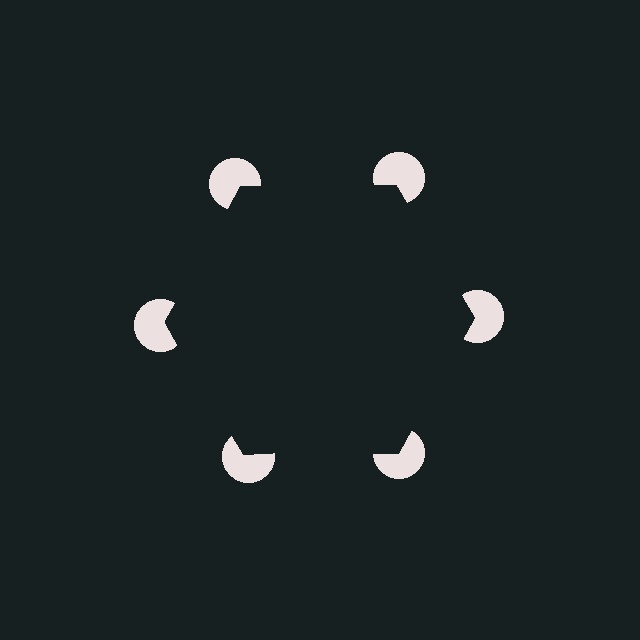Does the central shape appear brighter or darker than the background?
It typically appears slightly darker than the background, even though no actual brightness change is drawn.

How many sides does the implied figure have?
6 sides.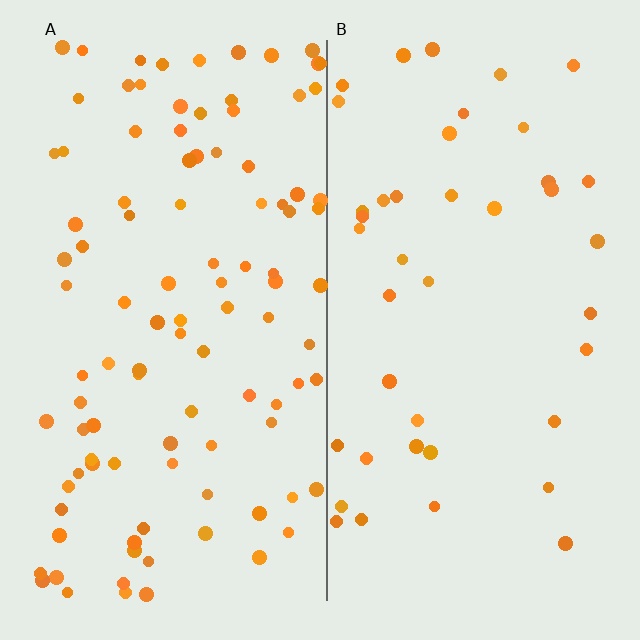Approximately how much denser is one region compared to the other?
Approximately 2.4× — region A over region B.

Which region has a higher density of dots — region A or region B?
A (the left).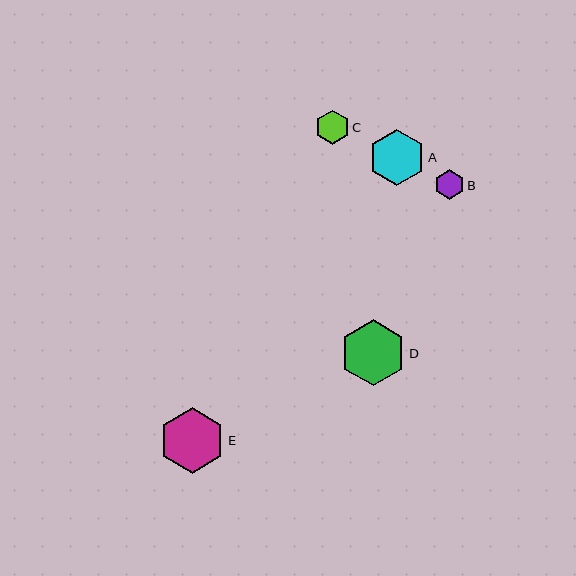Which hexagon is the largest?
Hexagon D is the largest with a size of approximately 66 pixels.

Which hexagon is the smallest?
Hexagon B is the smallest with a size of approximately 29 pixels.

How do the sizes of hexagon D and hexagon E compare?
Hexagon D and hexagon E are approximately the same size.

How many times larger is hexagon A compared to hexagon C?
Hexagon A is approximately 1.7 times the size of hexagon C.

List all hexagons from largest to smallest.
From largest to smallest: D, E, A, C, B.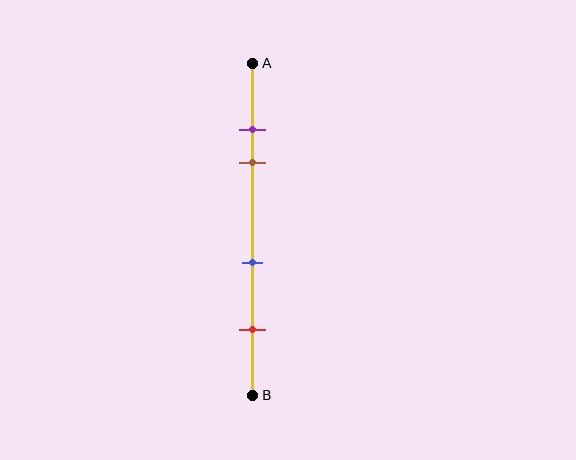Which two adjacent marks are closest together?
The purple and brown marks are the closest adjacent pair.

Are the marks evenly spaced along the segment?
No, the marks are not evenly spaced.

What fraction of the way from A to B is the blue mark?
The blue mark is approximately 60% (0.6) of the way from A to B.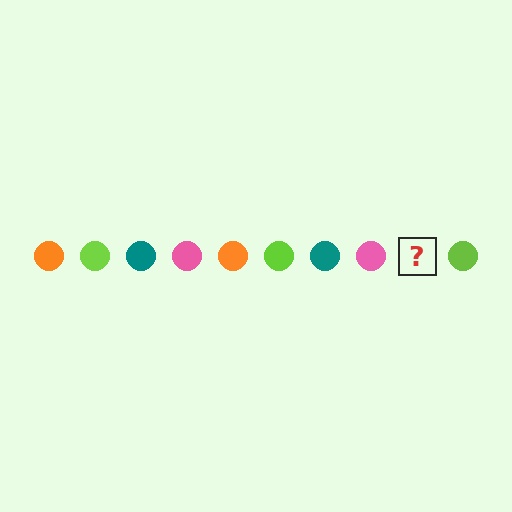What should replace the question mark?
The question mark should be replaced with an orange circle.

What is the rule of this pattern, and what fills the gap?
The rule is that the pattern cycles through orange, lime, teal, pink circles. The gap should be filled with an orange circle.